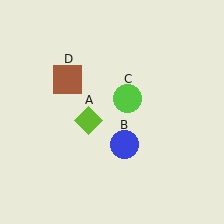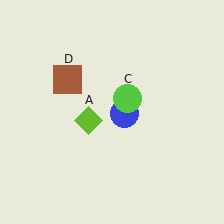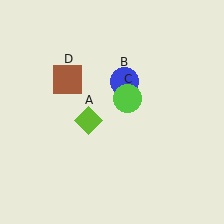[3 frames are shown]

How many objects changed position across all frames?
1 object changed position: blue circle (object B).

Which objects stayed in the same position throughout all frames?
Lime diamond (object A) and lime circle (object C) and brown square (object D) remained stationary.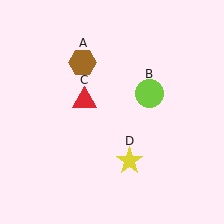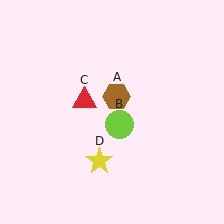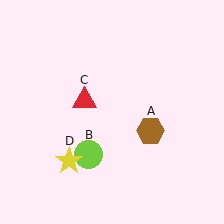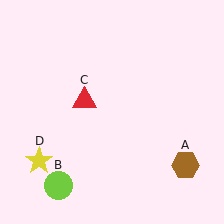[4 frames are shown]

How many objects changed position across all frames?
3 objects changed position: brown hexagon (object A), lime circle (object B), yellow star (object D).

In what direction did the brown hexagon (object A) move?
The brown hexagon (object A) moved down and to the right.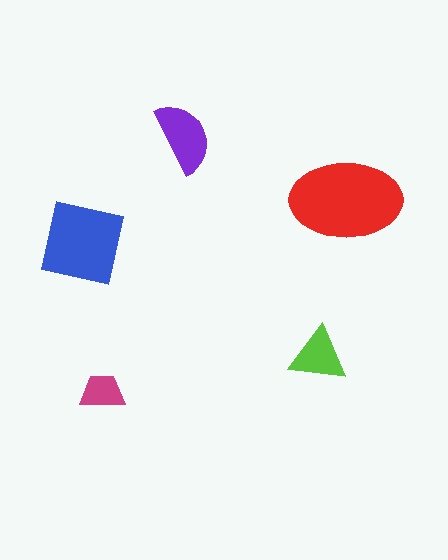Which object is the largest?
The red ellipse.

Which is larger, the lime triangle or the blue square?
The blue square.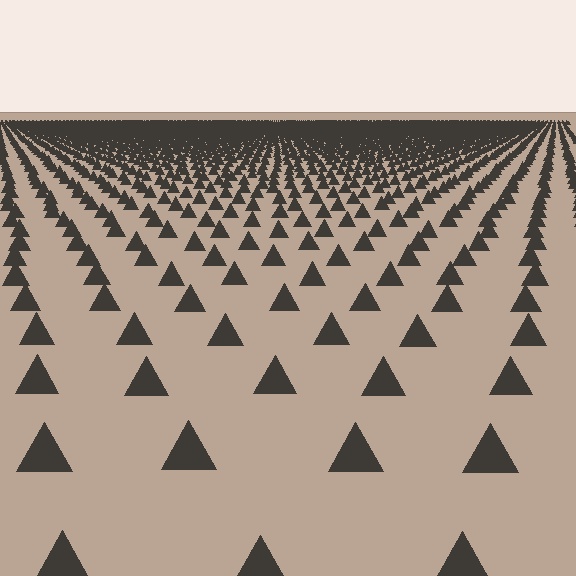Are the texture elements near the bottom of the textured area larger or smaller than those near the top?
Larger. Near the bottom, elements are closer to the viewer and appear at a bigger on-screen size.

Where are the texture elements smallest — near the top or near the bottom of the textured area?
Near the top.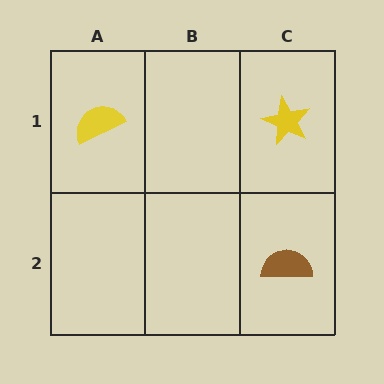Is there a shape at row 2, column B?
No, that cell is empty.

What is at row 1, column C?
A yellow star.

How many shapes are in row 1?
2 shapes.